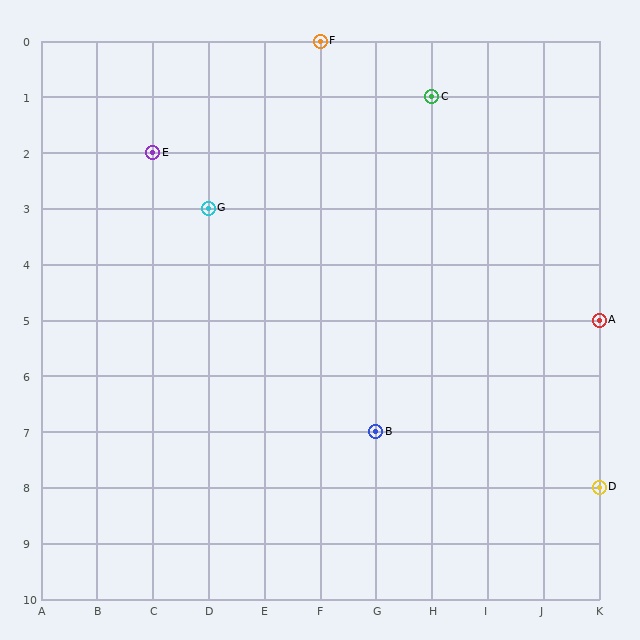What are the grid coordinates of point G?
Point G is at grid coordinates (D, 3).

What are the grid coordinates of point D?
Point D is at grid coordinates (K, 8).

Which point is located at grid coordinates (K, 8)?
Point D is at (K, 8).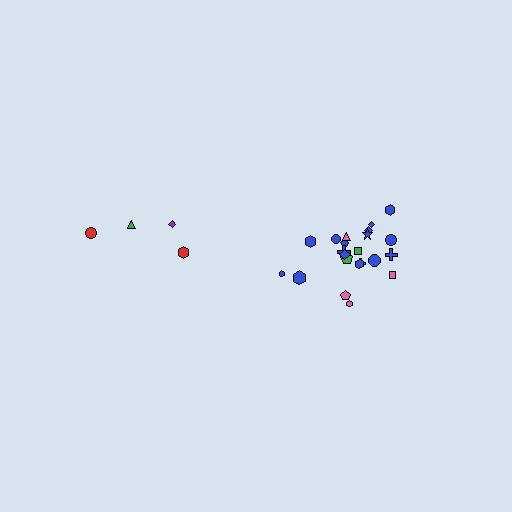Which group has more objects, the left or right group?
The right group.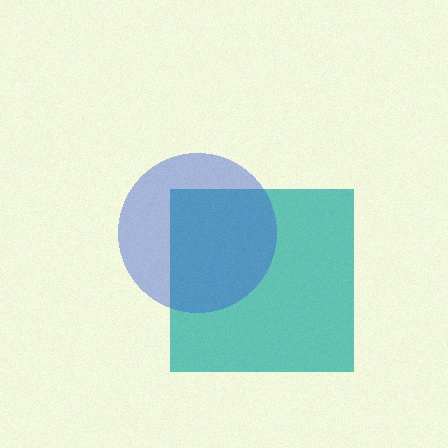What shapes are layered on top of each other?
The layered shapes are: a teal square, a blue circle.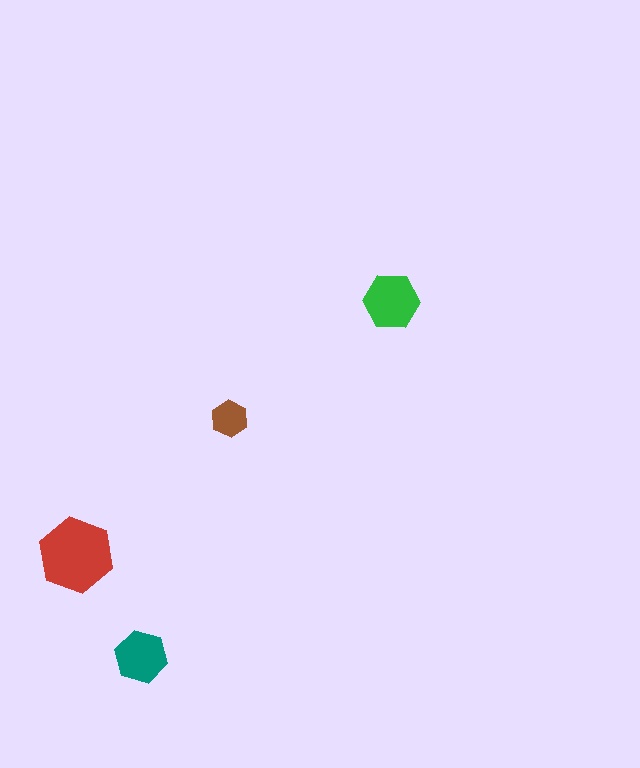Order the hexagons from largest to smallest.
the red one, the green one, the teal one, the brown one.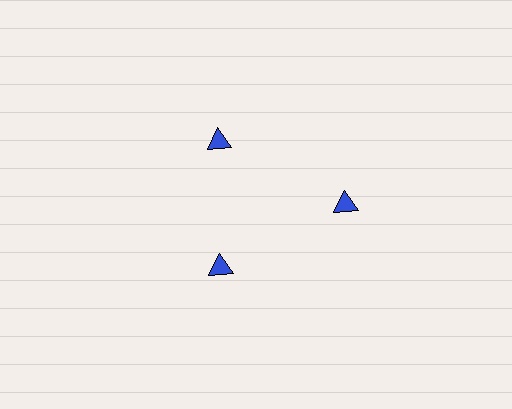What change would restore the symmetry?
The symmetry would be restored by moving it inward, back onto the ring so that all 3 triangles sit at equal angles and equal distance from the center.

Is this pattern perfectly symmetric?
No. The 3 blue triangles are arranged in a ring, but one element near the 3 o'clock position is pushed outward from the center, breaking the 3-fold rotational symmetry.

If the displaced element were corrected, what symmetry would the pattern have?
It would have 3-fold rotational symmetry — the pattern would map onto itself every 120 degrees.